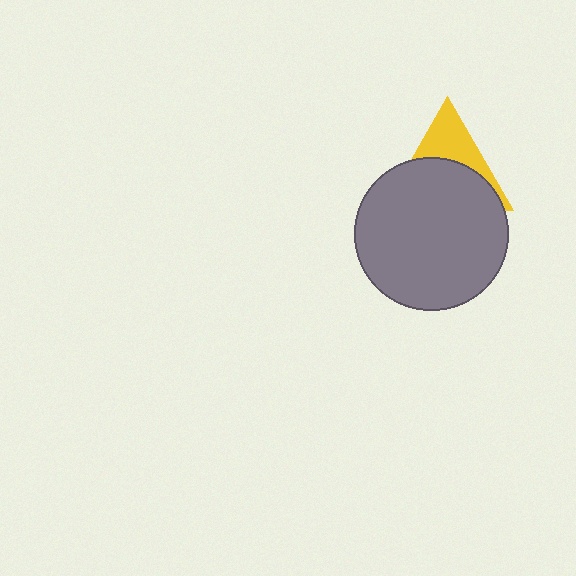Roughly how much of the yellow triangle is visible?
A small part of it is visible (roughly 37%).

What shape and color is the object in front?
The object in front is a gray circle.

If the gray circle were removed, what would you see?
You would see the complete yellow triangle.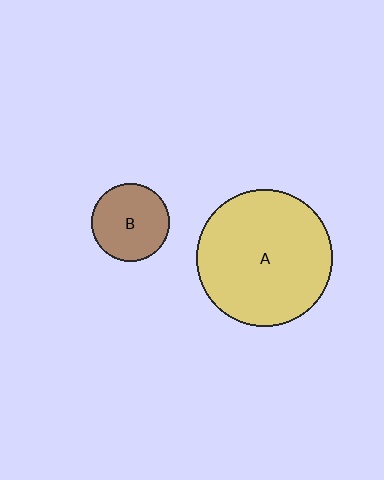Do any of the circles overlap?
No, none of the circles overlap.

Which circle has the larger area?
Circle A (yellow).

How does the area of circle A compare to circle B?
Approximately 3.1 times.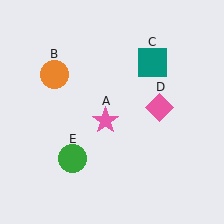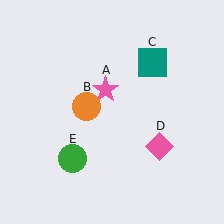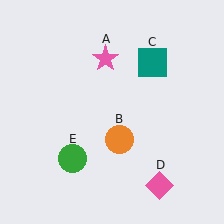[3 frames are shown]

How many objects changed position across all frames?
3 objects changed position: pink star (object A), orange circle (object B), pink diamond (object D).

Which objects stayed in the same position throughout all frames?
Teal square (object C) and green circle (object E) remained stationary.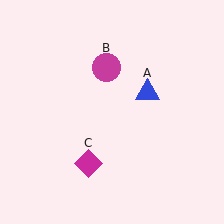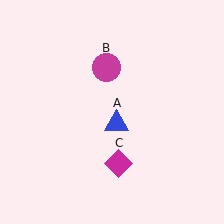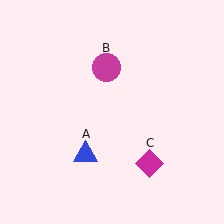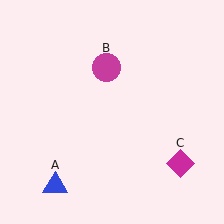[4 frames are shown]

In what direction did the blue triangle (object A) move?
The blue triangle (object A) moved down and to the left.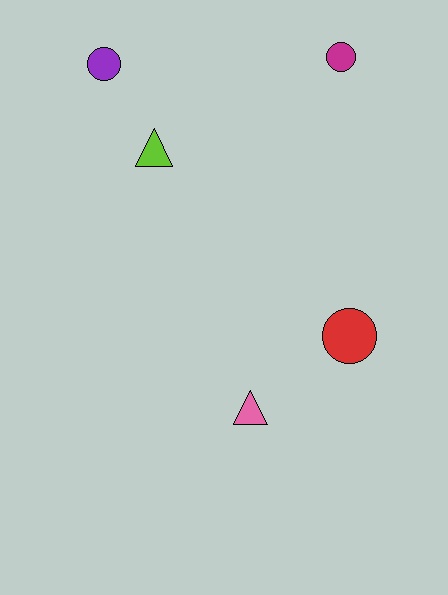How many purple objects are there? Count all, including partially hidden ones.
There is 1 purple object.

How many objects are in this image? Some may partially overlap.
There are 5 objects.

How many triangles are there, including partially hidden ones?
There are 2 triangles.